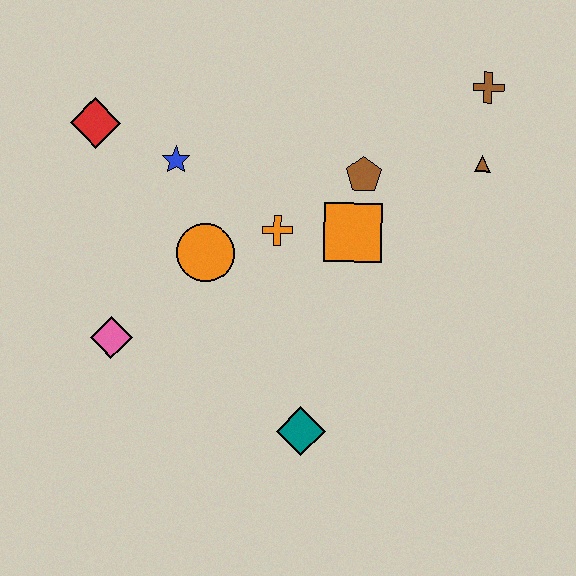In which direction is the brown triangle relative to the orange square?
The brown triangle is to the right of the orange square.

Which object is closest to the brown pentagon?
The orange square is closest to the brown pentagon.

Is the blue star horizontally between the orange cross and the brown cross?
No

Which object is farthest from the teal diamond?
The brown cross is farthest from the teal diamond.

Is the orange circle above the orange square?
No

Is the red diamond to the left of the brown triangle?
Yes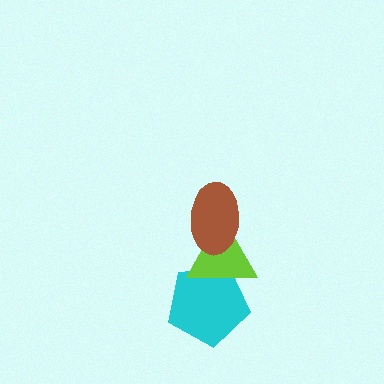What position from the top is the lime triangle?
The lime triangle is 2nd from the top.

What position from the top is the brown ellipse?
The brown ellipse is 1st from the top.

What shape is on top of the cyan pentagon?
The lime triangle is on top of the cyan pentagon.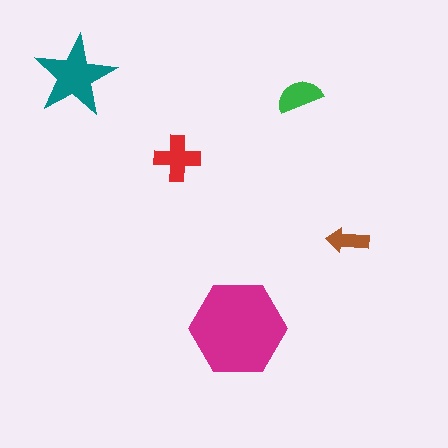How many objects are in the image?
There are 5 objects in the image.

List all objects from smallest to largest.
The brown arrow, the green semicircle, the red cross, the teal star, the magenta hexagon.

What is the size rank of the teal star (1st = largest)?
2nd.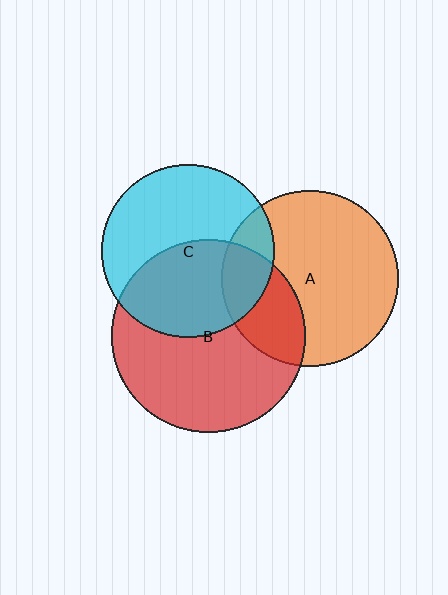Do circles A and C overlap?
Yes.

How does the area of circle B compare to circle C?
Approximately 1.2 times.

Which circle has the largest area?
Circle B (red).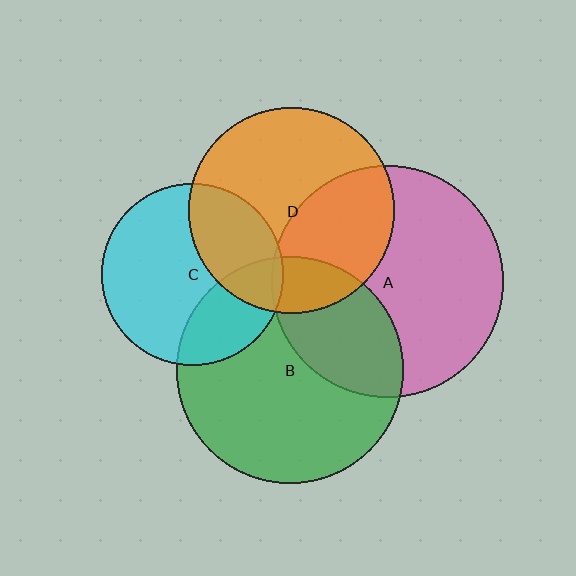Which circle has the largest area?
Circle A (pink).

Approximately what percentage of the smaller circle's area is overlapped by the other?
Approximately 15%.